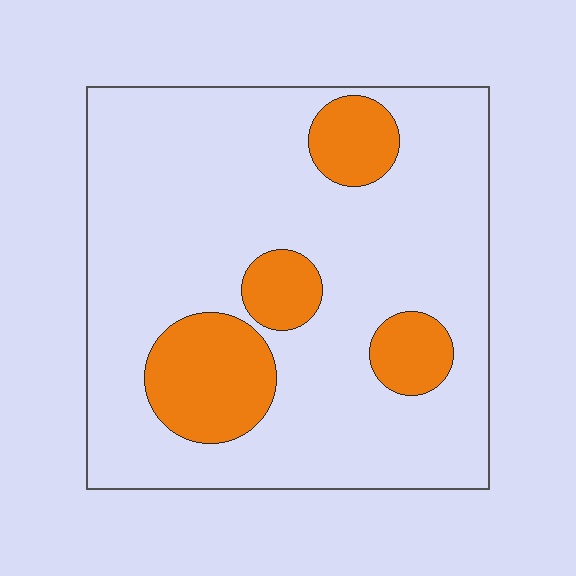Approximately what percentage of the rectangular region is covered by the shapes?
Approximately 20%.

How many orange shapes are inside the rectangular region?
4.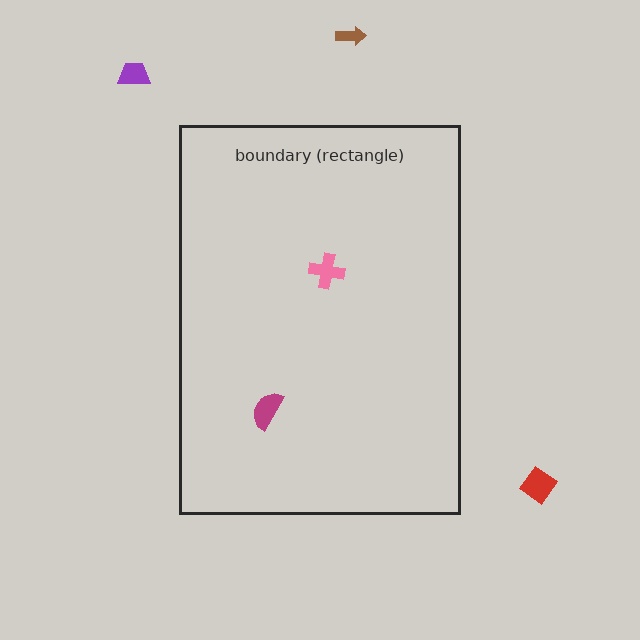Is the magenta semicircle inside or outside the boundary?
Inside.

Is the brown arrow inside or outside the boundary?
Outside.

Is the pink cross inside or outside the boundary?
Inside.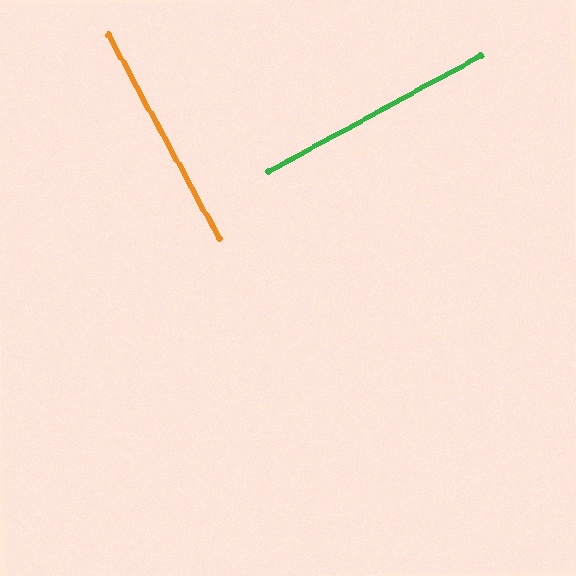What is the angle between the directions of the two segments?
Approximately 90 degrees.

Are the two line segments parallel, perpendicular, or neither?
Perpendicular — they meet at approximately 90°.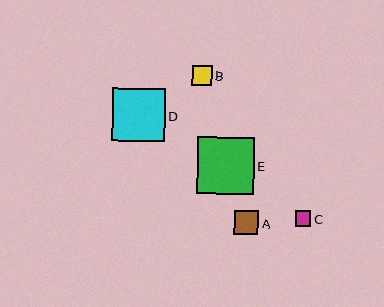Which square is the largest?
Square E is the largest with a size of approximately 57 pixels.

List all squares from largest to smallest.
From largest to smallest: E, D, A, B, C.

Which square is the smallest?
Square C is the smallest with a size of approximately 15 pixels.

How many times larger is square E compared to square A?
Square E is approximately 2.3 times the size of square A.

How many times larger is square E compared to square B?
Square E is approximately 2.9 times the size of square B.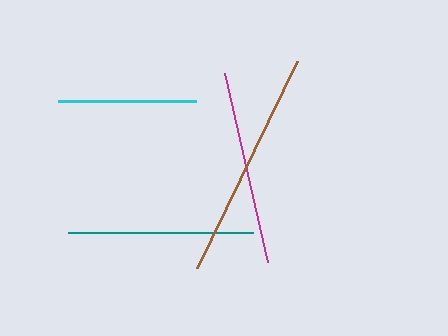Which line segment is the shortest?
The cyan line is the shortest at approximately 137 pixels.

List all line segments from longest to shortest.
From longest to shortest: brown, magenta, teal, cyan.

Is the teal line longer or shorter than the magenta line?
The magenta line is longer than the teal line.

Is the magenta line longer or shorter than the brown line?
The brown line is longer than the magenta line.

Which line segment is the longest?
The brown line is the longest at approximately 230 pixels.